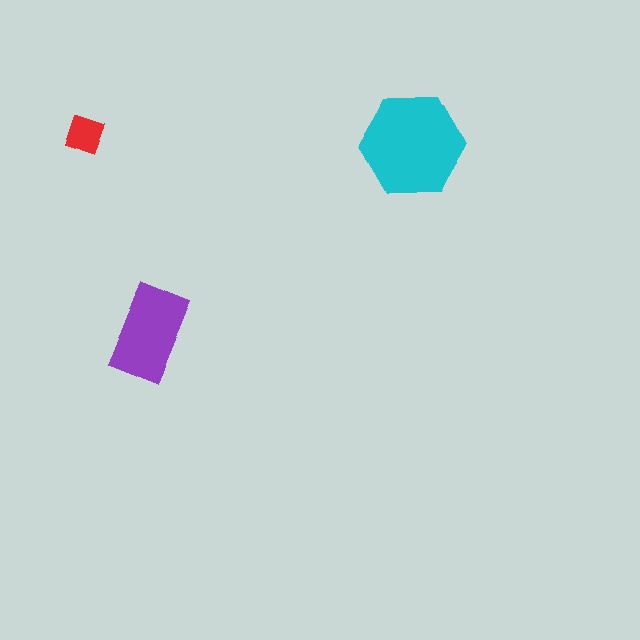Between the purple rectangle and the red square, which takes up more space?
The purple rectangle.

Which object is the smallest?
The red square.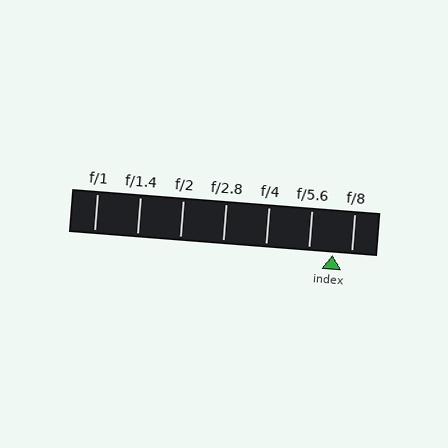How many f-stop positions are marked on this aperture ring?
There are 7 f-stop positions marked.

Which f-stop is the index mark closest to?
The index mark is closest to f/8.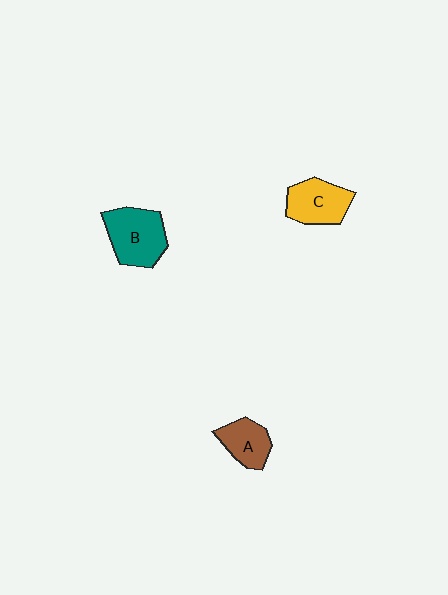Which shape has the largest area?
Shape B (teal).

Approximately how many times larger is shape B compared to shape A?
Approximately 1.5 times.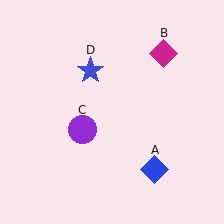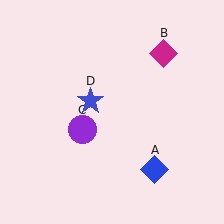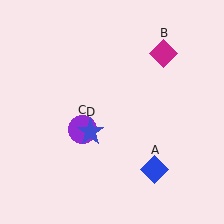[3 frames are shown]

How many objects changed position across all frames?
1 object changed position: blue star (object D).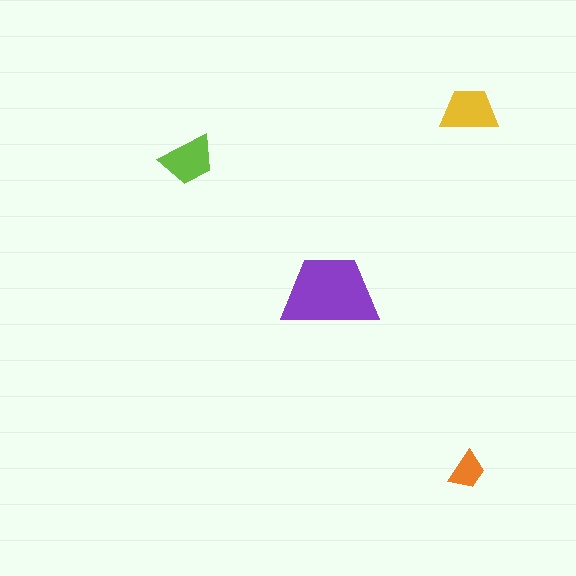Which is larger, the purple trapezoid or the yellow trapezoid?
The purple one.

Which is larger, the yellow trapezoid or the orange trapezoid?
The yellow one.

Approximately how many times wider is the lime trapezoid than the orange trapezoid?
About 1.5 times wider.